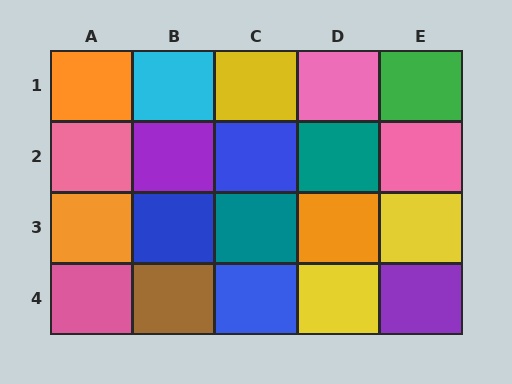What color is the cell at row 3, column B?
Blue.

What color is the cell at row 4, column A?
Pink.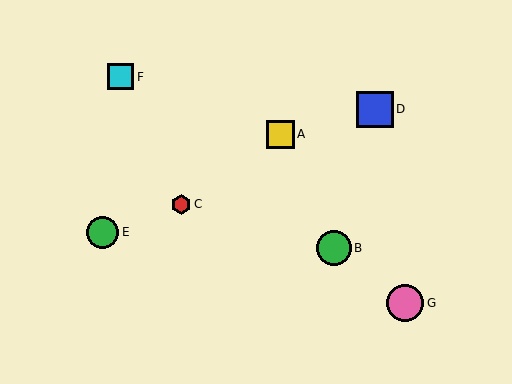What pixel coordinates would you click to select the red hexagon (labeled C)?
Click at (181, 204) to select the red hexagon C.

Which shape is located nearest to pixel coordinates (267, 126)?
The yellow square (labeled A) at (281, 134) is nearest to that location.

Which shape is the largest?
The pink circle (labeled G) is the largest.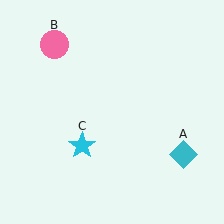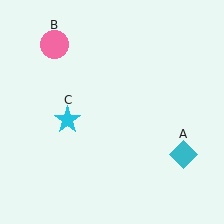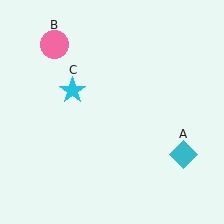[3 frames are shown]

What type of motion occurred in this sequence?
The cyan star (object C) rotated clockwise around the center of the scene.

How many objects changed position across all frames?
1 object changed position: cyan star (object C).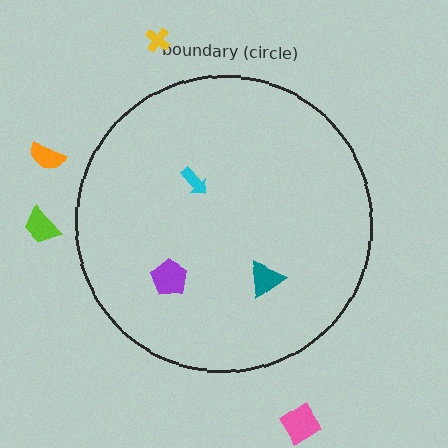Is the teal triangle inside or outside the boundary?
Inside.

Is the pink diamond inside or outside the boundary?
Outside.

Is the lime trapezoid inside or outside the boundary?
Outside.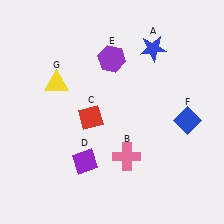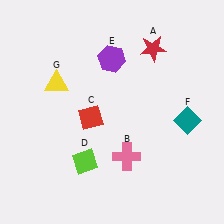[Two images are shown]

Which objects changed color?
A changed from blue to red. D changed from purple to lime. F changed from blue to teal.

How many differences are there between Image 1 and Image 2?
There are 3 differences between the two images.